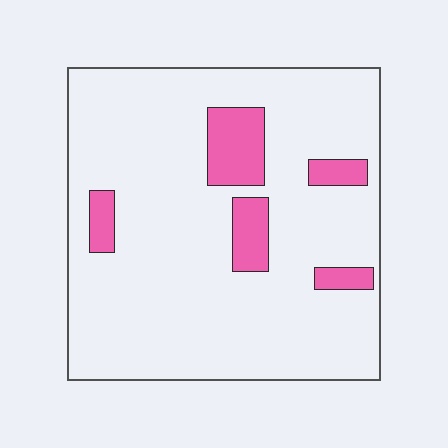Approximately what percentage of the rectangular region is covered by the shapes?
Approximately 10%.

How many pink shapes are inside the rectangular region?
5.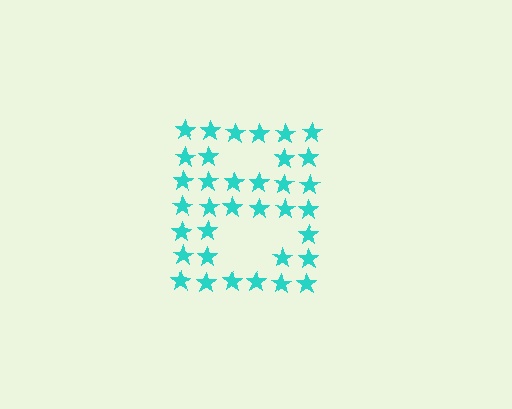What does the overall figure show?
The overall figure shows the letter B.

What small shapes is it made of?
It is made of small stars.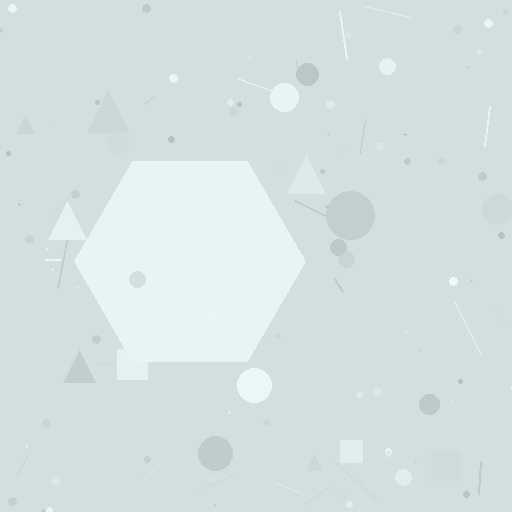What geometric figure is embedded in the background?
A hexagon is embedded in the background.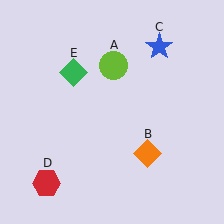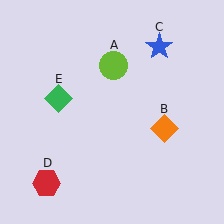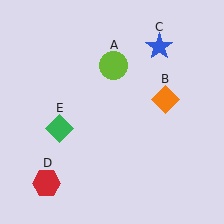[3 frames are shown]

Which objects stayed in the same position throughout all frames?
Lime circle (object A) and blue star (object C) and red hexagon (object D) remained stationary.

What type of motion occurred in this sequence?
The orange diamond (object B), green diamond (object E) rotated counterclockwise around the center of the scene.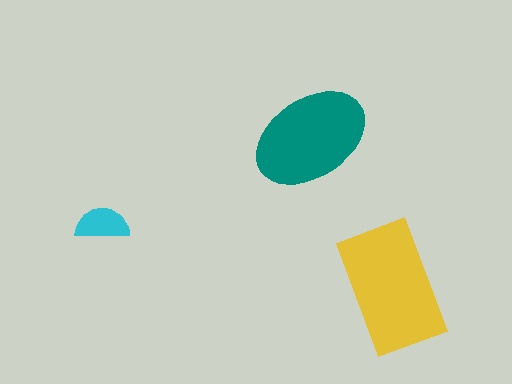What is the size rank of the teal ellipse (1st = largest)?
2nd.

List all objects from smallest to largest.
The cyan semicircle, the teal ellipse, the yellow rectangle.